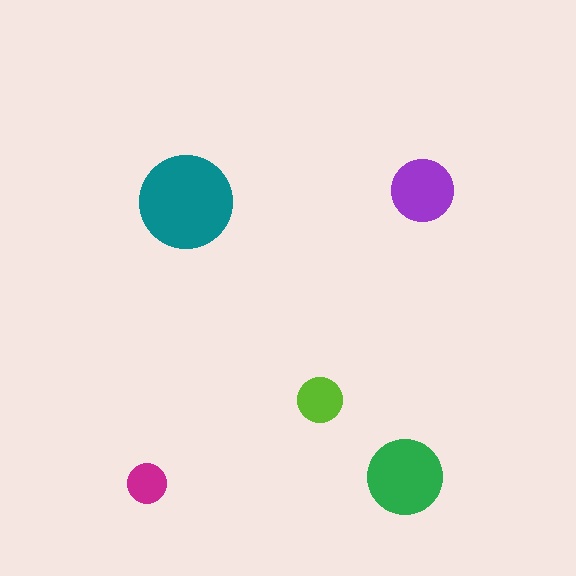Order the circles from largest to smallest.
the teal one, the green one, the purple one, the lime one, the magenta one.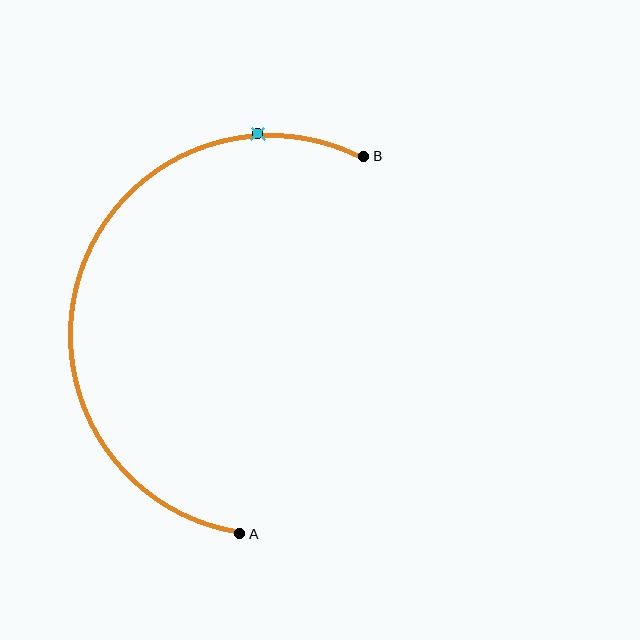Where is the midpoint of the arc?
The arc midpoint is the point on the curve farthest from the straight line joining A and B. It sits to the left of that line.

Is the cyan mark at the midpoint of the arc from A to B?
No. The cyan mark lies on the arc but is closer to endpoint B. The arc midpoint would be at the point on the curve equidistant along the arc from both A and B.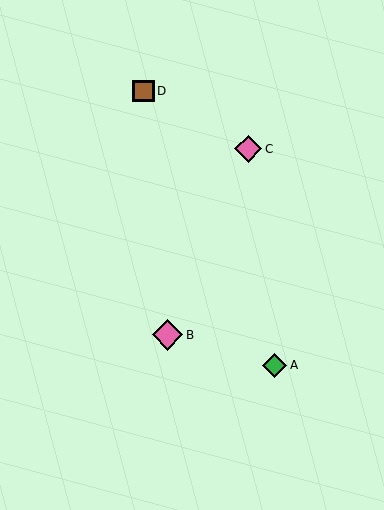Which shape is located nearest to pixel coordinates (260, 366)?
The green diamond (labeled A) at (275, 365) is nearest to that location.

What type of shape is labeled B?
Shape B is a pink diamond.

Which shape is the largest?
The pink diamond (labeled B) is the largest.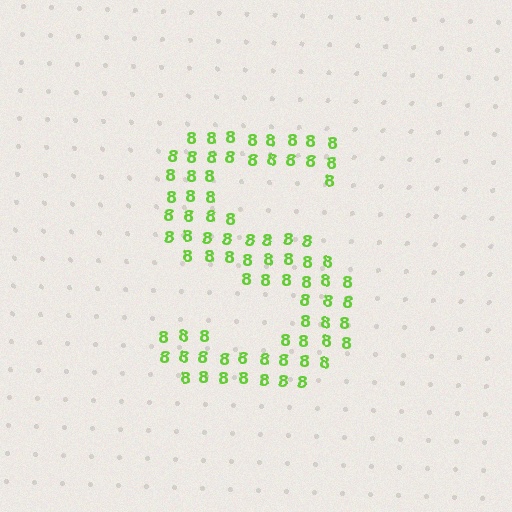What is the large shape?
The large shape is the letter S.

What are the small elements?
The small elements are digit 8's.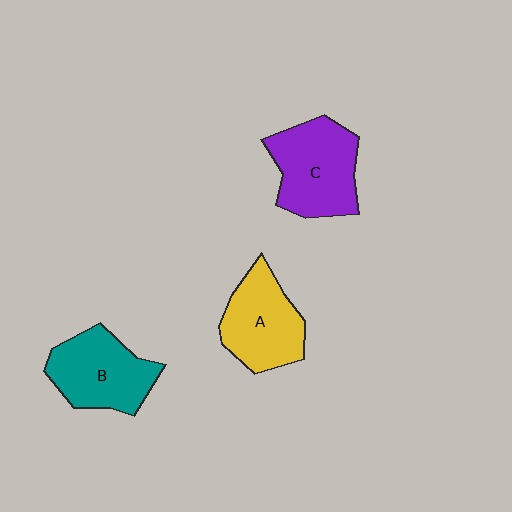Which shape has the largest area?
Shape C (purple).